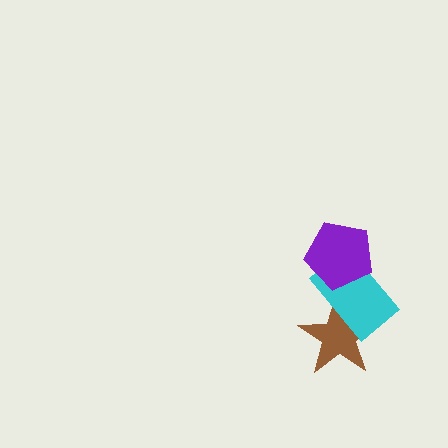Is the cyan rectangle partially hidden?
Yes, it is partially covered by another shape.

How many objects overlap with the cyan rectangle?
2 objects overlap with the cyan rectangle.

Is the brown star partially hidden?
Yes, it is partially covered by another shape.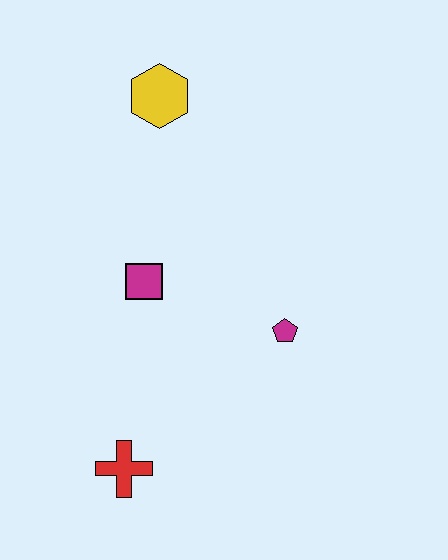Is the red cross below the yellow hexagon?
Yes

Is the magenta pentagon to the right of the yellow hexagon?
Yes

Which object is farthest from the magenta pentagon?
The yellow hexagon is farthest from the magenta pentagon.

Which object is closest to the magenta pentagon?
The magenta square is closest to the magenta pentagon.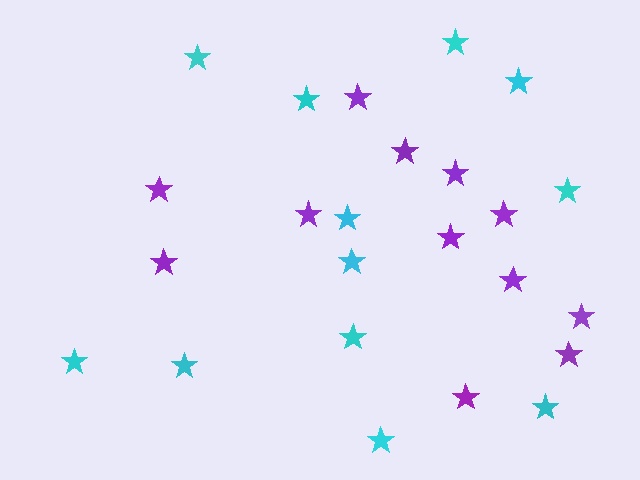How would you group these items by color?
There are 2 groups: one group of purple stars (12) and one group of cyan stars (12).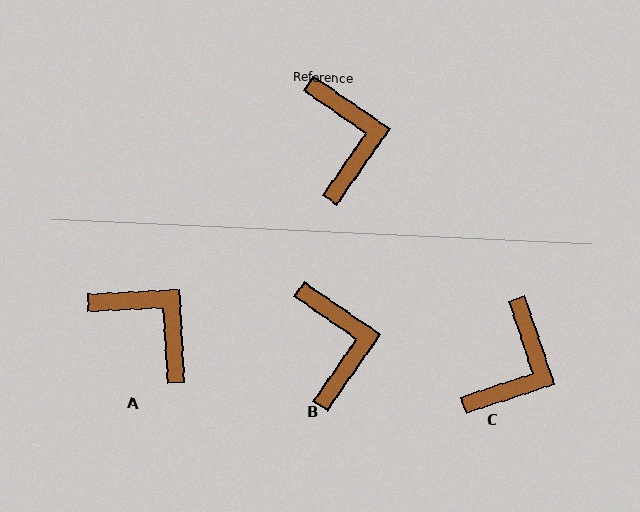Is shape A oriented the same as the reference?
No, it is off by about 37 degrees.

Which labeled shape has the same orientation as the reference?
B.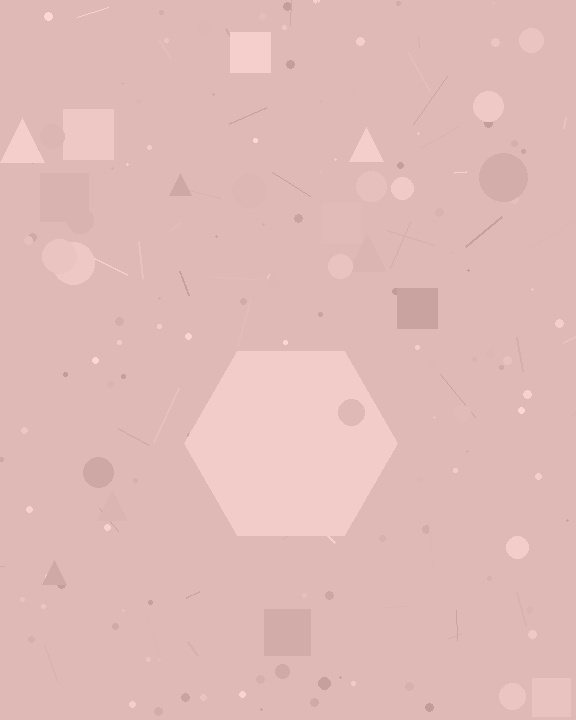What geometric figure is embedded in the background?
A hexagon is embedded in the background.